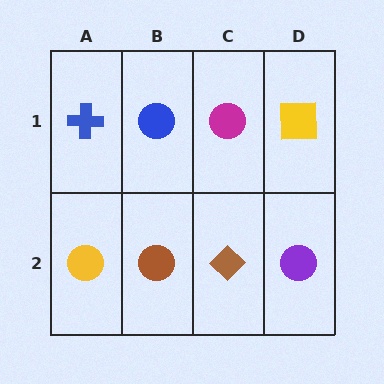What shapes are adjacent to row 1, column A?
A yellow circle (row 2, column A), a blue circle (row 1, column B).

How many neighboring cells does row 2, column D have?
2.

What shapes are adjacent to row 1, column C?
A brown diamond (row 2, column C), a blue circle (row 1, column B), a yellow square (row 1, column D).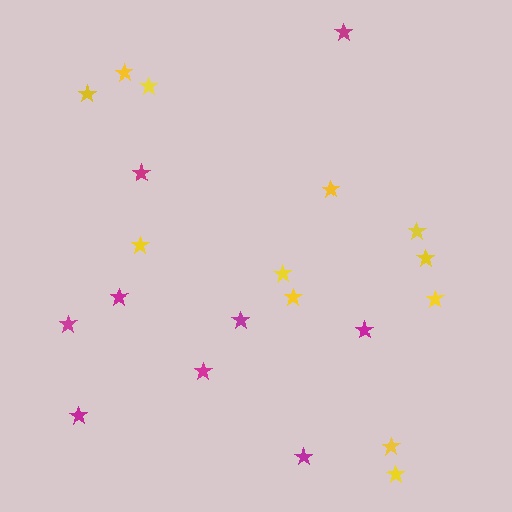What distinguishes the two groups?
There are 2 groups: one group of yellow stars (12) and one group of magenta stars (9).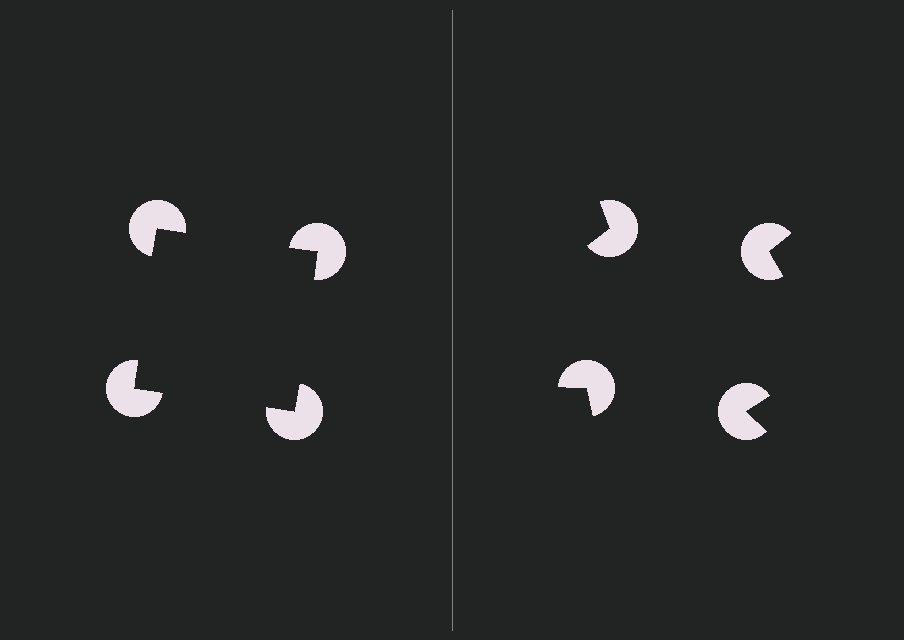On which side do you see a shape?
An illusory square appears on the left side. On the right side the wedge cuts are rotated, so no coherent shape forms.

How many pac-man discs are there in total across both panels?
8 — 4 on each side.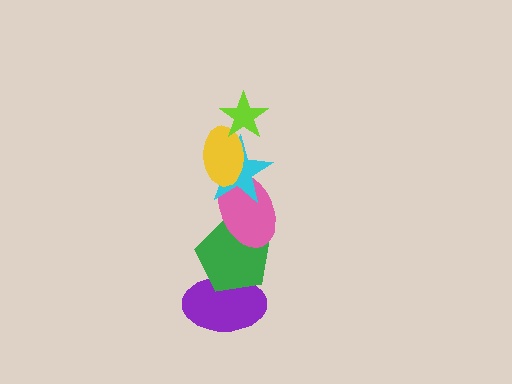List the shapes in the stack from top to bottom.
From top to bottom: the lime star, the yellow ellipse, the cyan star, the pink ellipse, the green pentagon, the purple ellipse.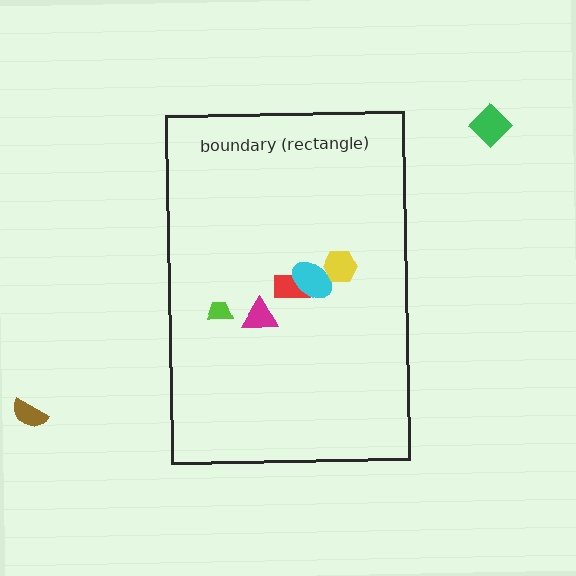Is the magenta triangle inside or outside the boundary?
Inside.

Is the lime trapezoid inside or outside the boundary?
Inside.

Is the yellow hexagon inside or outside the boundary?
Inside.